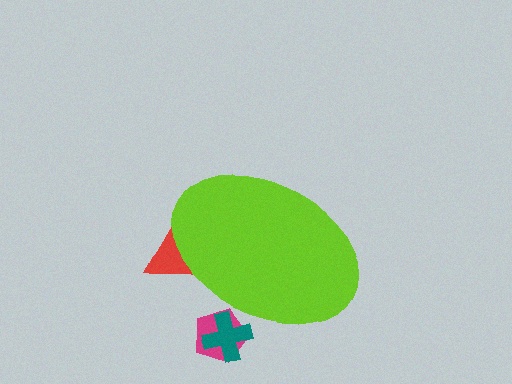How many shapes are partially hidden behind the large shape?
3 shapes are partially hidden.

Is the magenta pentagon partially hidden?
Yes, the magenta pentagon is partially hidden behind the lime ellipse.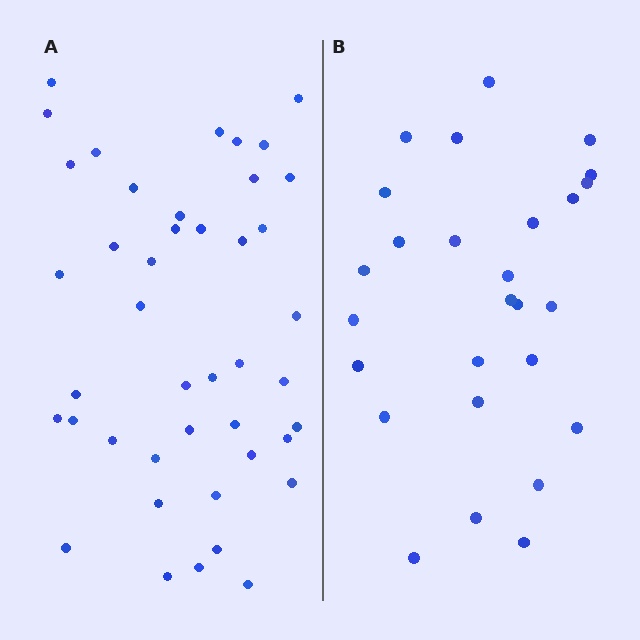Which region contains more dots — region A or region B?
Region A (the left region) has more dots.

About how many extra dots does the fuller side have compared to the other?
Region A has approximately 15 more dots than region B.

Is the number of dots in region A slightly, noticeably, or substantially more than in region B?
Region A has substantially more. The ratio is roughly 1.6 to 1.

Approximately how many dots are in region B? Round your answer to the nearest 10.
About 30 dots. (The exact count is 27, which rounds to 30.)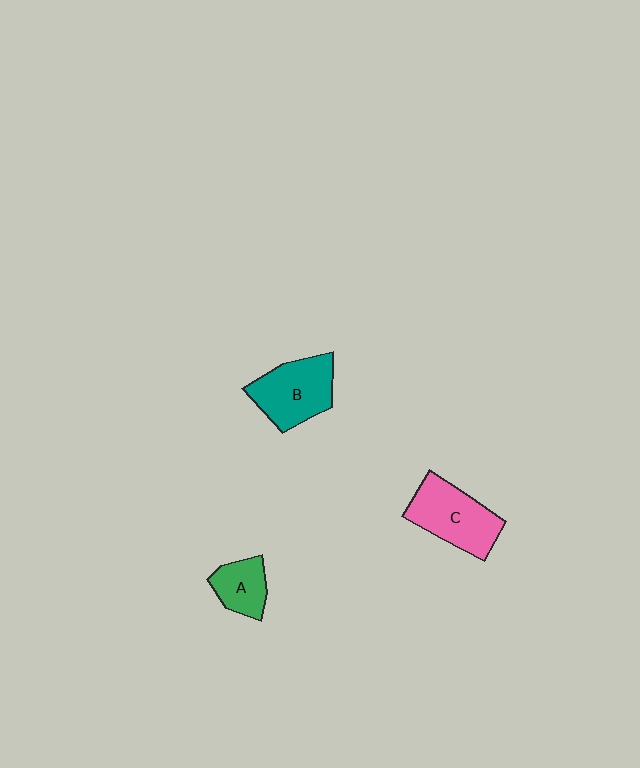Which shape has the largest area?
Shape C (pink).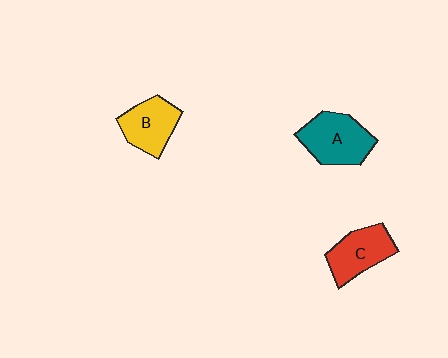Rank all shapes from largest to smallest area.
From largest to smallest: A (teal), C (red), B (yellow).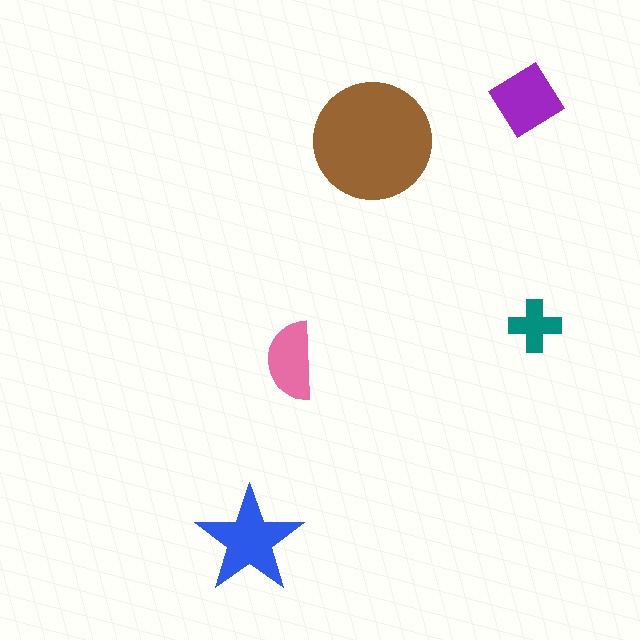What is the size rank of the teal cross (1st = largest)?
5th.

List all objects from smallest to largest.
The teal cross, the pink semicircle, the purple diamond, the blue star, the brown circle.